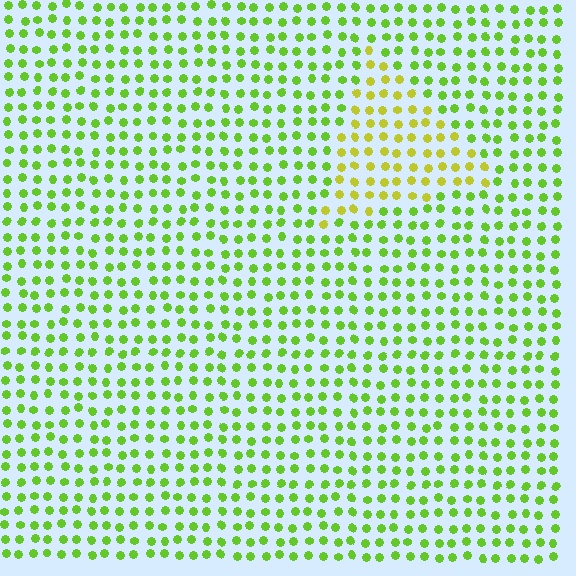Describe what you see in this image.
The image is filled with small lime elements in a uniform arrangement. A triangle-shaped region is visible where the elements are tinted to a slightly different hue, forming a subtle color boundary.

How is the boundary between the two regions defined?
The boundary is defined purely by a slight shift in hue (about 33 degrees). Spacing, size, and orientation are identical on both sides.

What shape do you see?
I see a triangle.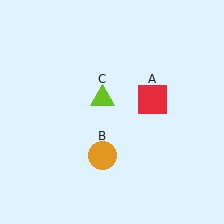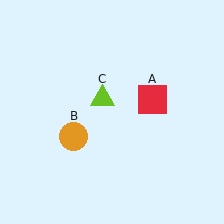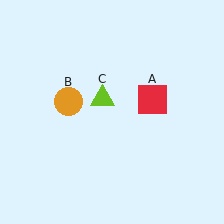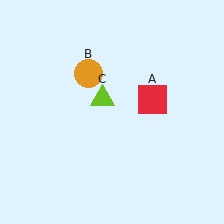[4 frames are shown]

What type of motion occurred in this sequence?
The orange circle (object B) rotated clockwise around the center of the scene.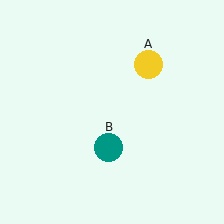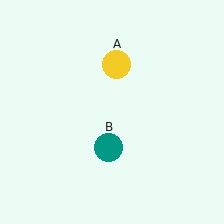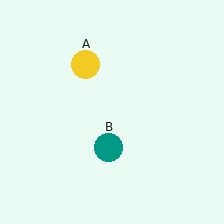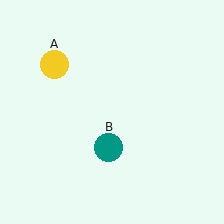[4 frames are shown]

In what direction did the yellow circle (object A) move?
The yellow circle (object A) moved left.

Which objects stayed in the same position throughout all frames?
Teal circle (object B) remained stationary.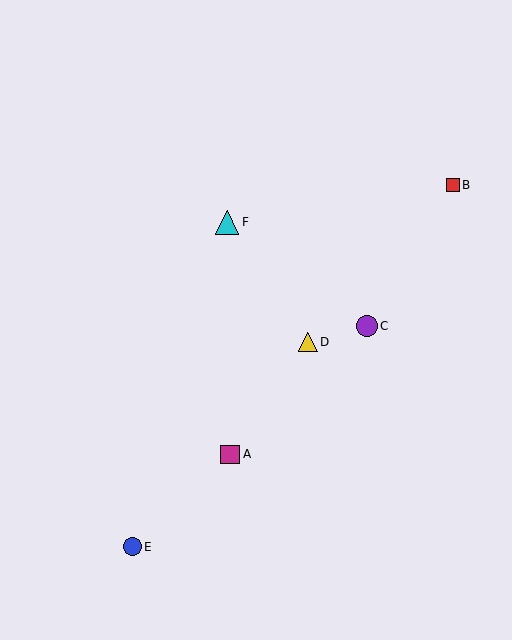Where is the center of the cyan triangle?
The center of the cyan triangle is at (227, 222).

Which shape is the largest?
The cyan triangle (labeled F) is the largest.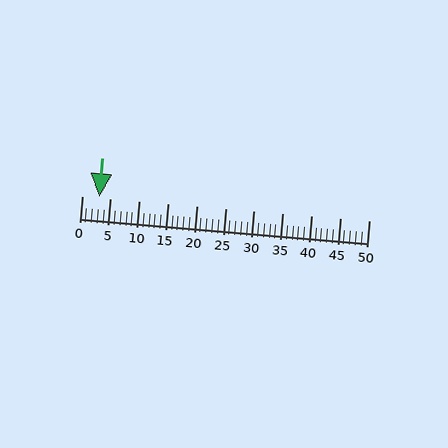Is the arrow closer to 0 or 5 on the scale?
The arrow is closer to 5.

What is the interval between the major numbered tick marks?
The major tick marks are spaced 5 units apart.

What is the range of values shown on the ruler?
The ruler shows values from 0 to 50.